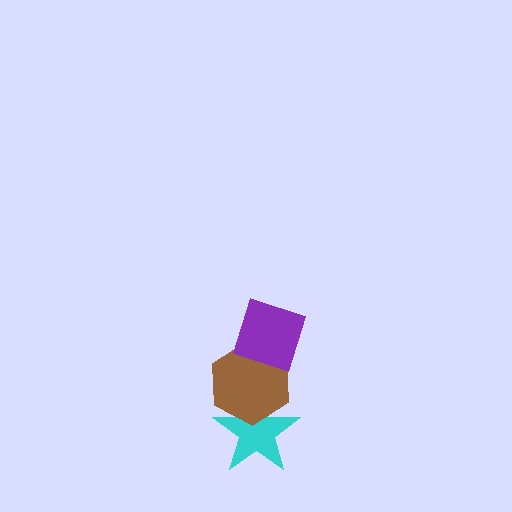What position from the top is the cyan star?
The cyan star is 3rd from the top.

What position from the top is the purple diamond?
The purple diamond is 1st from the top.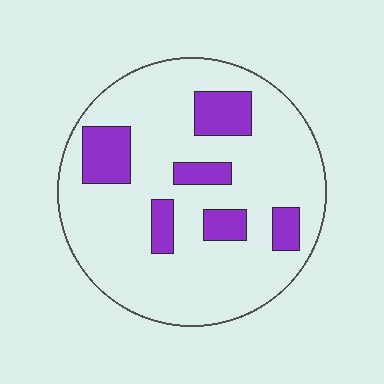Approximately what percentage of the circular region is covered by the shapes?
Approximately 20%.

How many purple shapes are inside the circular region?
6.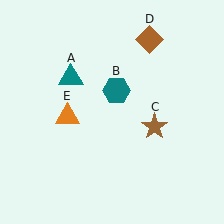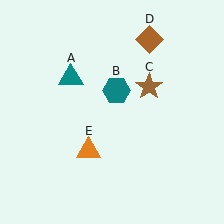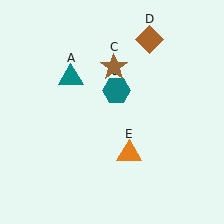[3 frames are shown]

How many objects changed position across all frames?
2 objects changed position: brown star (object C), orange triangle (object E).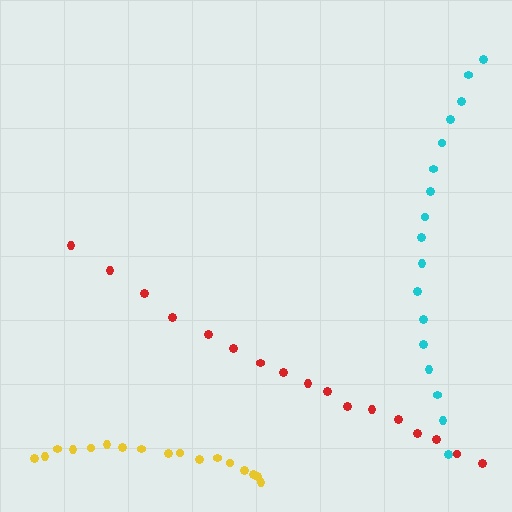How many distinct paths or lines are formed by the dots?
There are 3 distinct paths.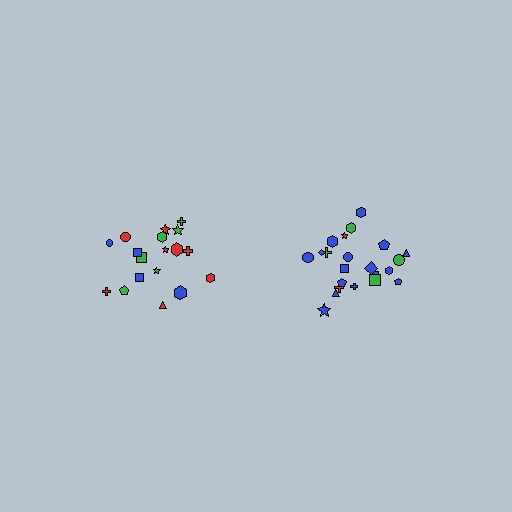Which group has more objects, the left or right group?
The right group.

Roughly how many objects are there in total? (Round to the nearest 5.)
Roughly 40 objects in total.